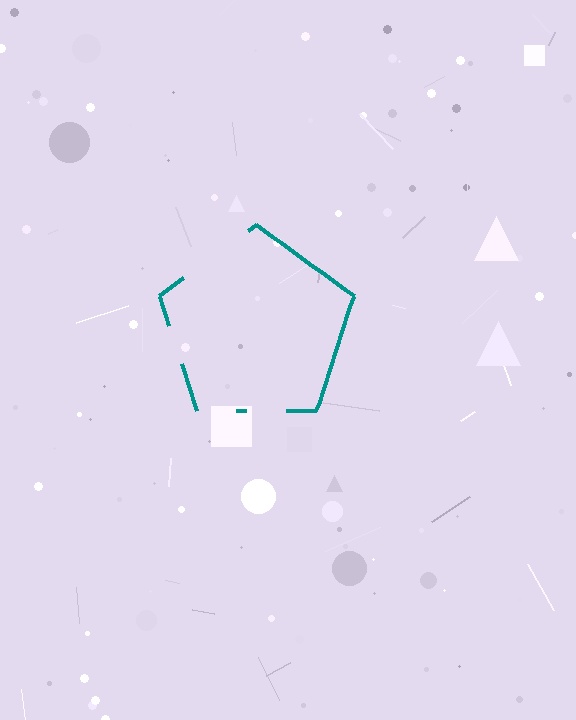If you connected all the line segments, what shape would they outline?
They would outline a pentagon.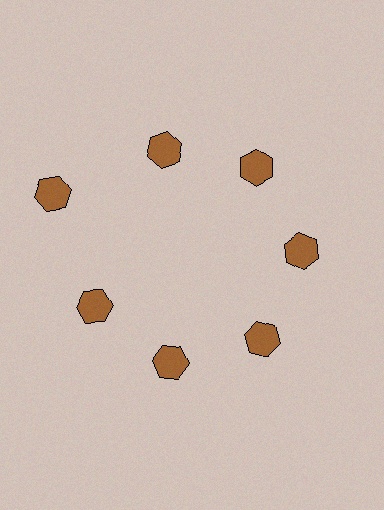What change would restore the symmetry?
The symmetry would be restored by moving it inward, back onto the ring so that all 7 hexagons sit at equal angles and equal distance from the center.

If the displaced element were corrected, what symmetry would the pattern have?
It would have 7-fold rotational symmetry — the pattern would map onto itself every 51 degrees.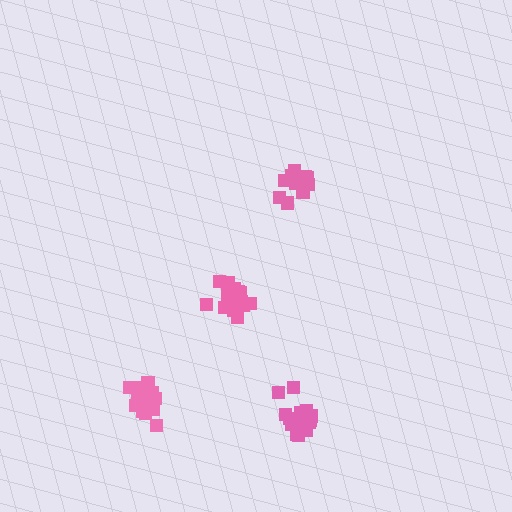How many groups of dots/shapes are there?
There are 4 groups.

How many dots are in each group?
Group 1: 18 dots, Group 2: 15 dots, Group 3: 14 dots, Group 4: 18 dots (65 total).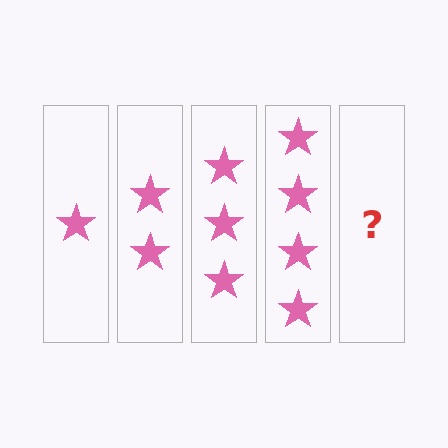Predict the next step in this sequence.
The next step is 5 stars.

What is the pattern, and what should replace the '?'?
The pattern is that each step adds one more star. The '?' should be 5 stars.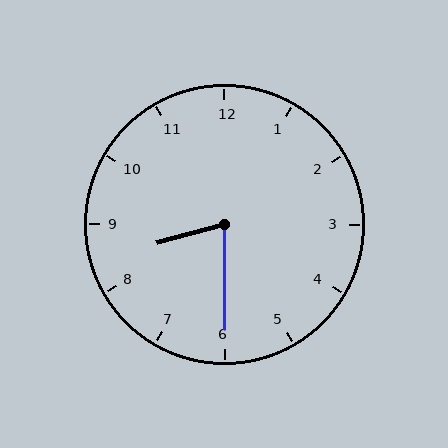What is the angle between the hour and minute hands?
Approximately 75 degrees.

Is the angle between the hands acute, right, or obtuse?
It is acute.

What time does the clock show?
8:30.